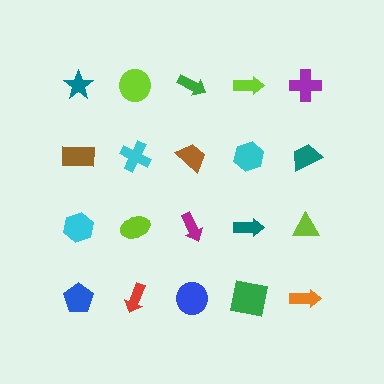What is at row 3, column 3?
A magenta arrow.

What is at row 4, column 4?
A green square.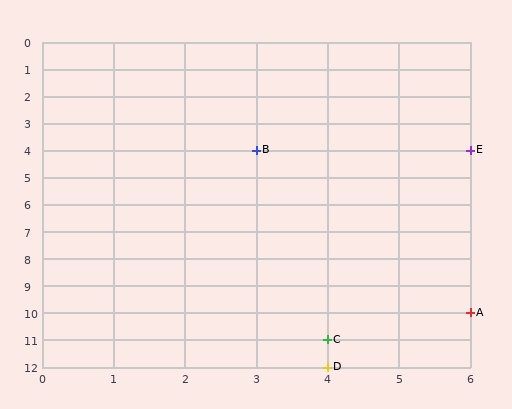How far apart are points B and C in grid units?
Points B and C are 1 column and 7 rows apart (about 7.1 grid units diagonally).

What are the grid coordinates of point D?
Point D is at grid coordinates (4, 12).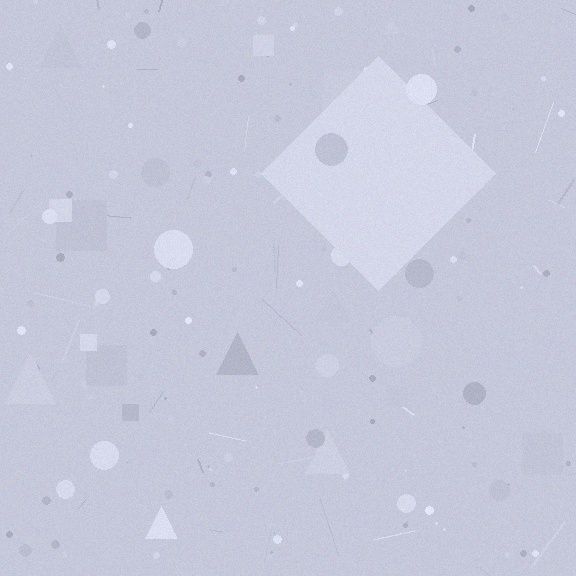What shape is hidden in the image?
A diamond is hidden in the image.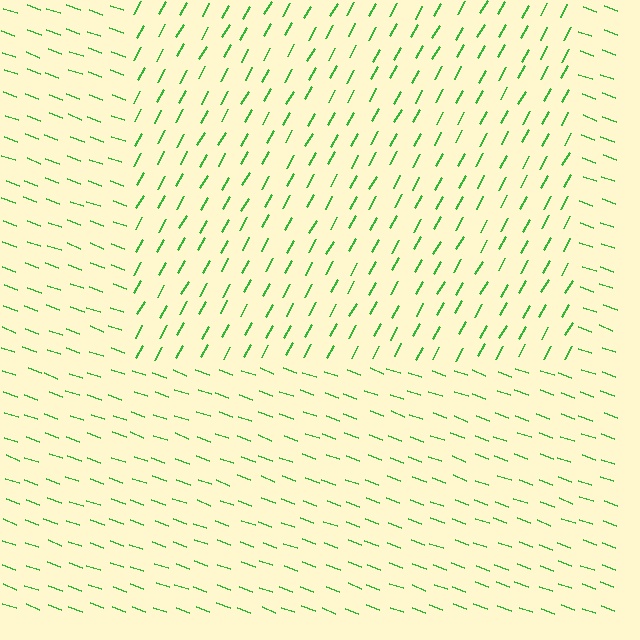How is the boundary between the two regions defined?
The boundary is defined purely by a change in line orientation (approximately 80 degrees difference). All lines are the same color and thickness.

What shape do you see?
I see a rectangle.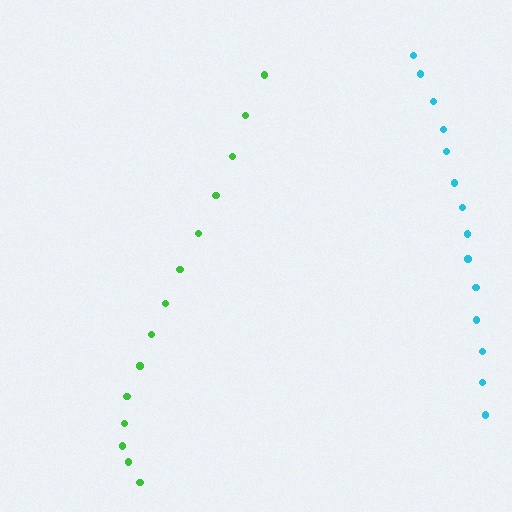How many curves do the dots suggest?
There are 2 distinct paths.